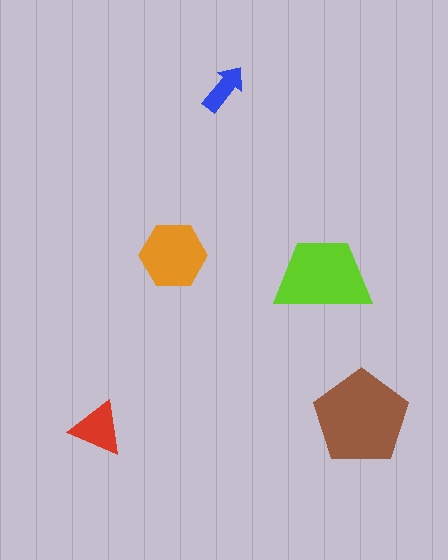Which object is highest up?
The blue arrow is topmost.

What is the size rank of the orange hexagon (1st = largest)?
3rd.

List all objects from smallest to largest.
The blue arrow, the red triangle, the orange hexagon, the lime trapezoid, the brown pentagon.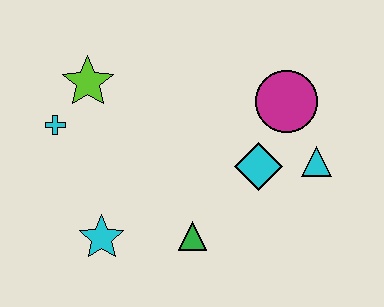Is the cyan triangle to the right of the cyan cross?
Yes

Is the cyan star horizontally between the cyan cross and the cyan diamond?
Yes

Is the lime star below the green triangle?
No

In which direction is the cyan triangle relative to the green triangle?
The cyan triangle is to the right of the green triangle.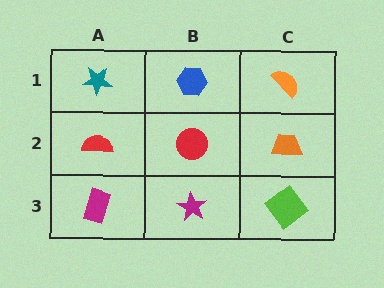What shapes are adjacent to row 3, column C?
An orange trapezoid (row 2, column C), a magenta star (row 3, column B).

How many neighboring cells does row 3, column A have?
2.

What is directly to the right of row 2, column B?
An orange trapezoid.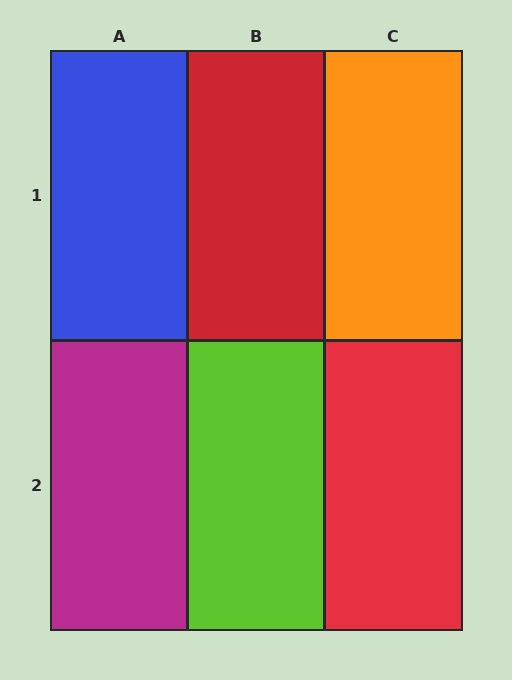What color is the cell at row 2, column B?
Lime.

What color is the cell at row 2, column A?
Magenta.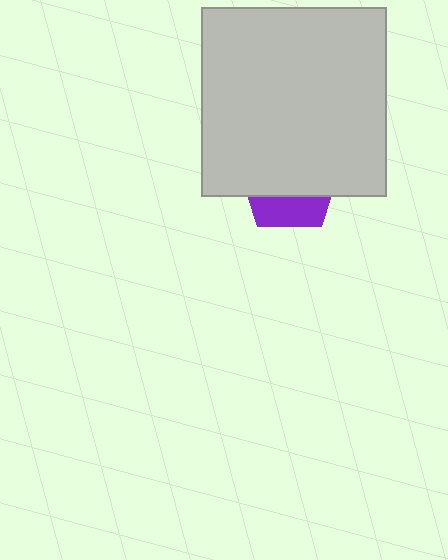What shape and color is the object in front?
The object in front is a light gray rectangle.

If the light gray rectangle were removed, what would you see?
You would see the complete purple pentagon.